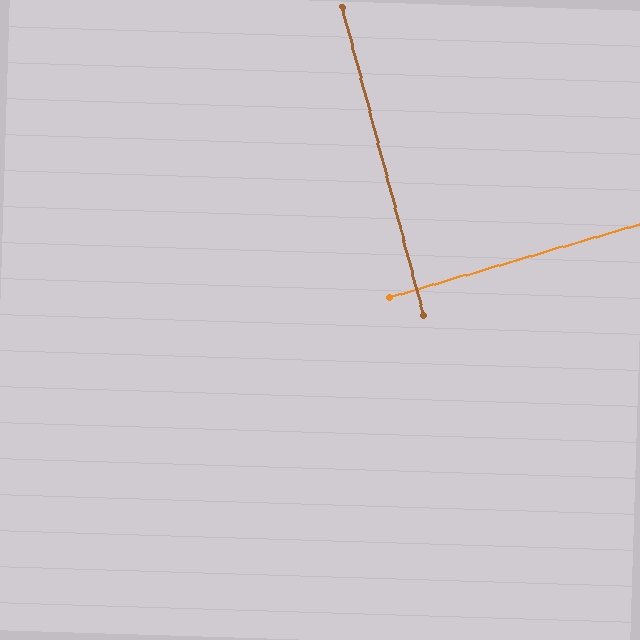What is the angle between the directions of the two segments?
Approximately 88 degrees.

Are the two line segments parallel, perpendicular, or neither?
Perpendicular — they meet at approximately 88°.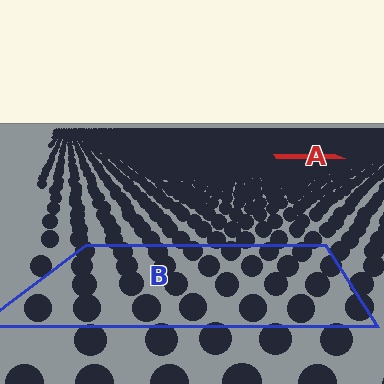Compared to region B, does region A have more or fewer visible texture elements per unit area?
Region A has more texture elements per unit area — they are packed more densely because it is farther away.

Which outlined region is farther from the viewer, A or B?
Region A is farther from the viewer — the texture elements inside it appear smaller and more densely packed.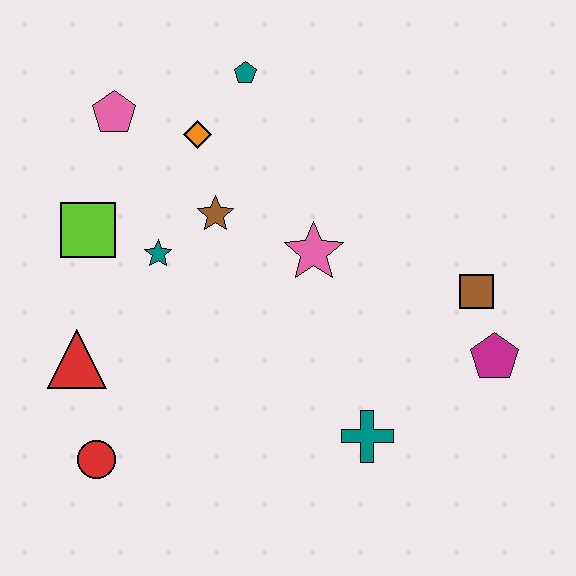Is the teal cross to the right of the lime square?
Yes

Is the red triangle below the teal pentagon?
Yes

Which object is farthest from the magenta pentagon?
The pink pentagon is farthest from the magenta pentagon.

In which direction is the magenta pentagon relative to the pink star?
The magenta pentagon is to the right of the pink star.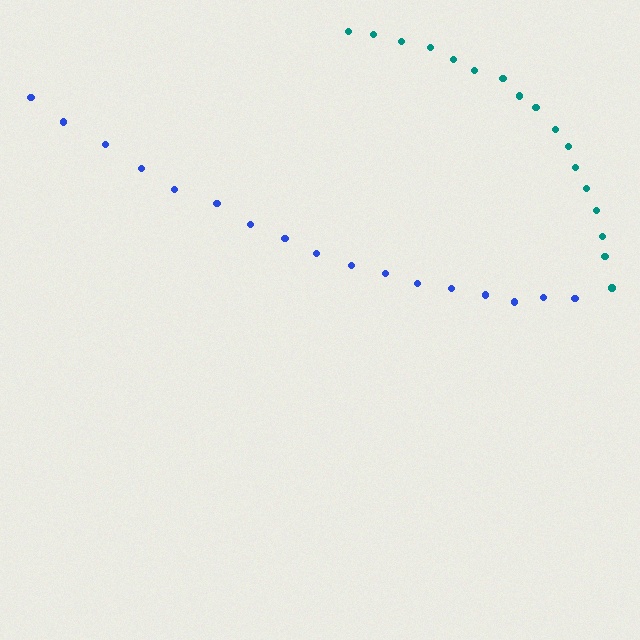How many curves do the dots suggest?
There are 2 distinct paths.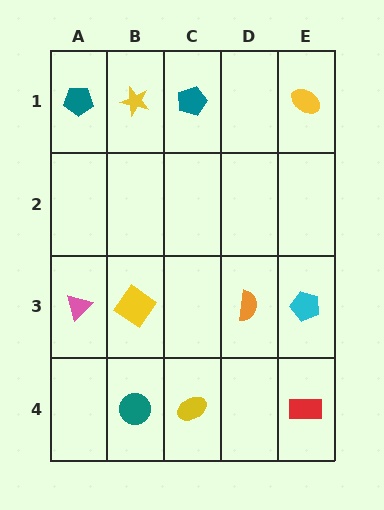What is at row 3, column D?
An orange semicircle.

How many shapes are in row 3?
4 shapes.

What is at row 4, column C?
A yellow ellipse.